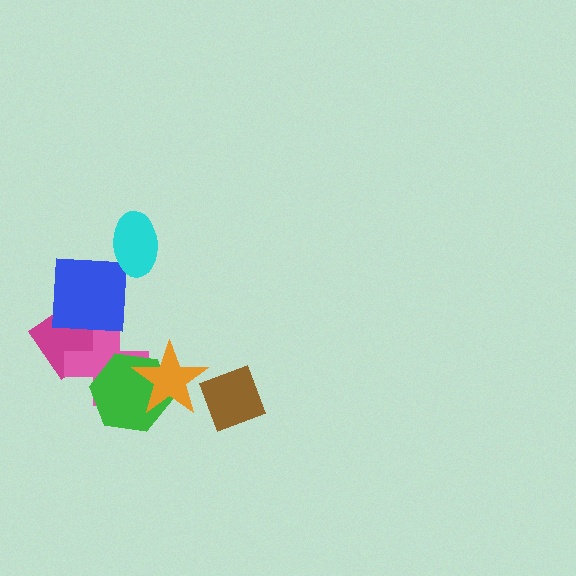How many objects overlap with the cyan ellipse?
1 object overlaps with the cyan ellipse.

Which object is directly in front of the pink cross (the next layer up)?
The blue square is directly in front of the pink cross.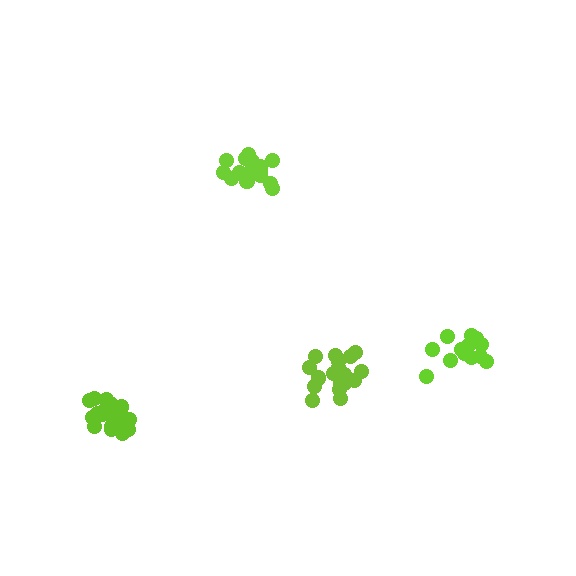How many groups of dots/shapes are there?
There are 4 groups.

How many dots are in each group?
Group 1: 14 dots, Group 2: 17 dots, Group 3: 20 dots, Group 4: 20 dots (71 total).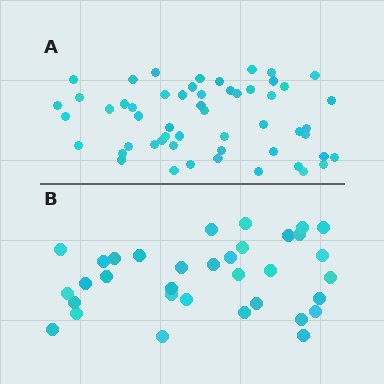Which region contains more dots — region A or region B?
Region A (the top region) has more dots.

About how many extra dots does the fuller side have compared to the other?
Region A has approximately 20 more dots than region B.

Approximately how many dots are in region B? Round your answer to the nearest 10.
About 30 dots. (The exact count is 34, which rounds to 30.)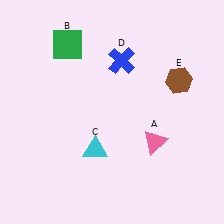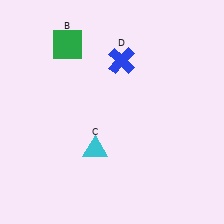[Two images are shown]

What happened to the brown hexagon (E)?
The brown hexagon (E) was removed in Image 2. It was in the top-right area of Image 1.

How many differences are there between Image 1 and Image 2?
There are 2 differences between the two images.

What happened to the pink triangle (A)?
The pink triangle (A) was removed in Image 2. It was in the bottom-right area of Image 1.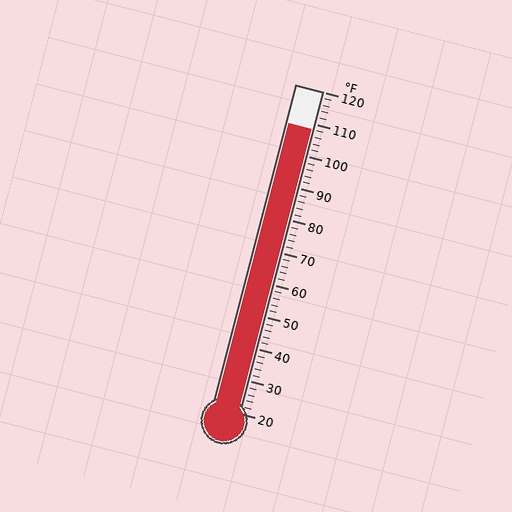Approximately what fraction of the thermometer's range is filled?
The thermometer is filled to approximately 90% of its range.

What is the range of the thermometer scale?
The thermometer scale ranges from 20°F to 120°F.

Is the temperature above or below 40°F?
The temperature is above 40°F.